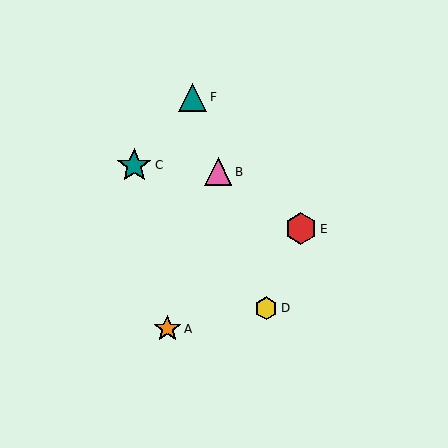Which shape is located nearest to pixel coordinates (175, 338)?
The orange star (labeled A) at (167, 329) is nearest to that location.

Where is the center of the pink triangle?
The center of the pink triangle is at (218, 172).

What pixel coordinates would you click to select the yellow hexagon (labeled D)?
Click at (266, 308) to select the yellow hexagon D.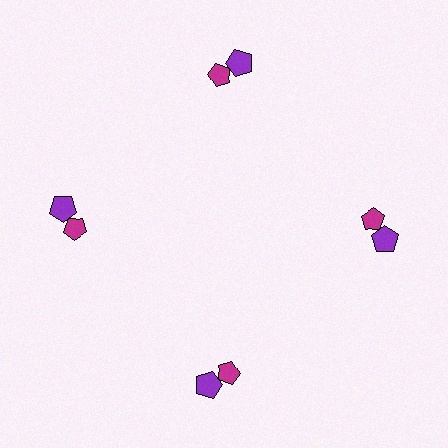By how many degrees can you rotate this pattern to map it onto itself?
The pattern maps onto itself every 90 degrees of rotation.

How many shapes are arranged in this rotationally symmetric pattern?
There are 8 shapes, arranged in 4 groups of 2.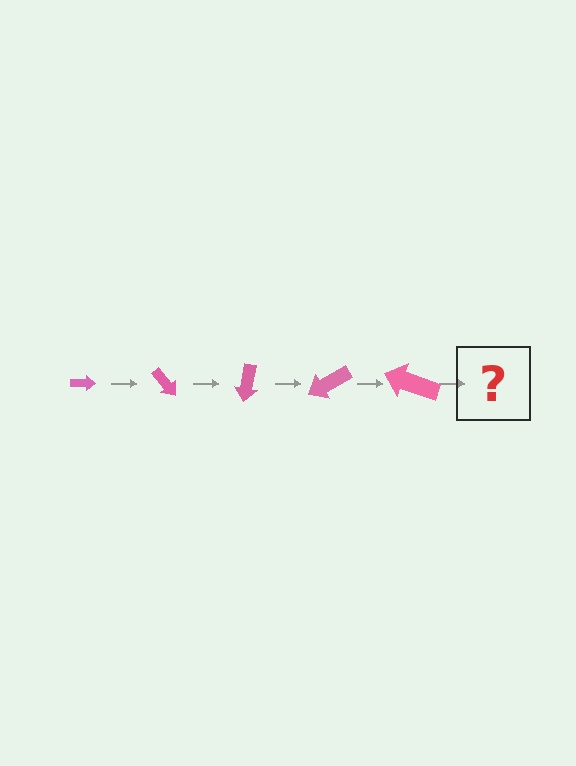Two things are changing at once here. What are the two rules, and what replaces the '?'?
The two rules are that the arrow grows larger each step and it rotates 50 degrees each step. The '?' should be an arrow, larger than the previous one and rotated 250 degrees from the start.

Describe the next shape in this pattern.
It should be an arrow, larger than the previous one and rotated 250 degrees from the start.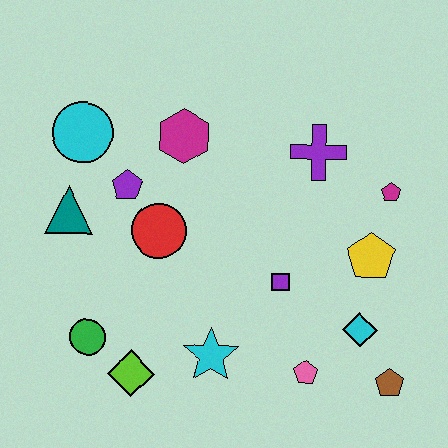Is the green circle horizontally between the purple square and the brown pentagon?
No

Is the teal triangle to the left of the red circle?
Yes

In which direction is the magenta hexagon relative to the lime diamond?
The magenta hexagon is above the lime diamond.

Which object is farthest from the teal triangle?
The brown pentagon is farthest from the teal triangle.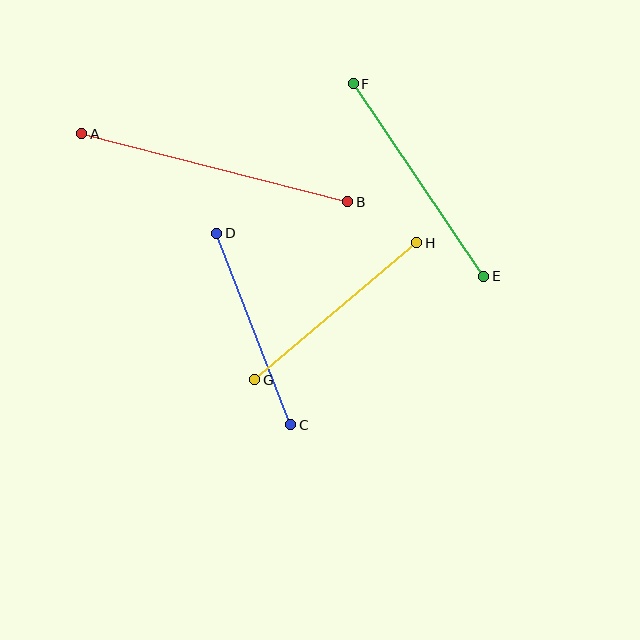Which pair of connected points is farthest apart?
Points A and B are farthest apart.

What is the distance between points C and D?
The distance is approximately 205 pixels.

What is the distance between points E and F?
The distance is approximately 233 pixels.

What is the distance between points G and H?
The distance is approximately 212 pixels.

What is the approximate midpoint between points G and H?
The midpoint is at approximately (336, 311) pixels.